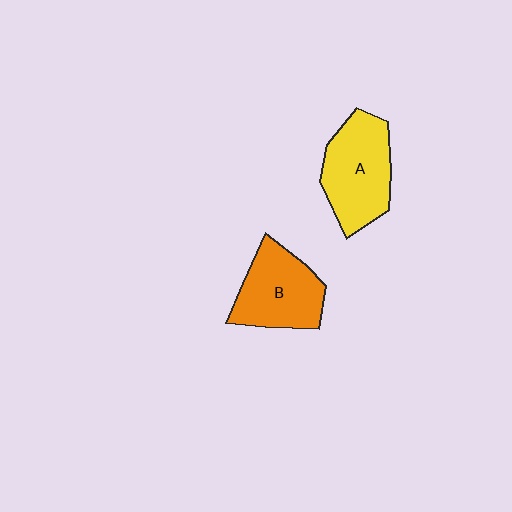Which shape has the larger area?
Shape A (yellow).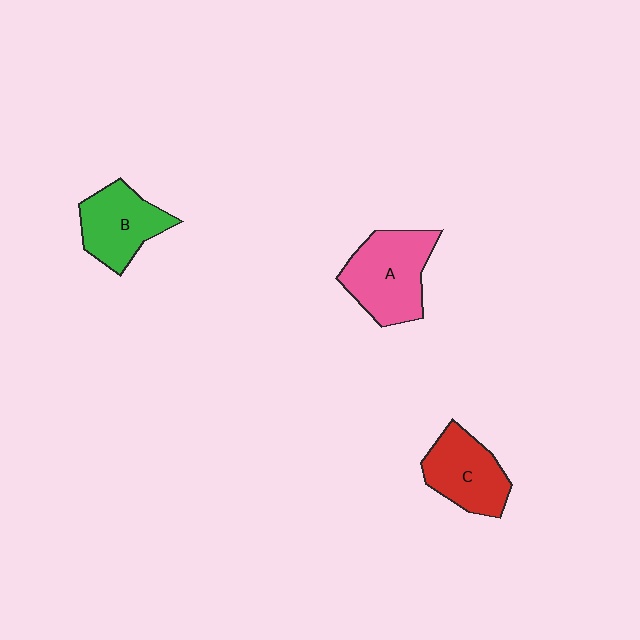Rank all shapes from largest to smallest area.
From largest to smallest: A (pink), C (red), B (green).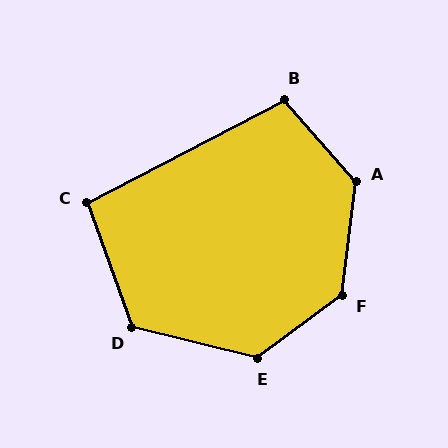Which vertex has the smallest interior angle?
C, at approximately 98 degrees.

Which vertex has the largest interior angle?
F, at approximately 133 degrees.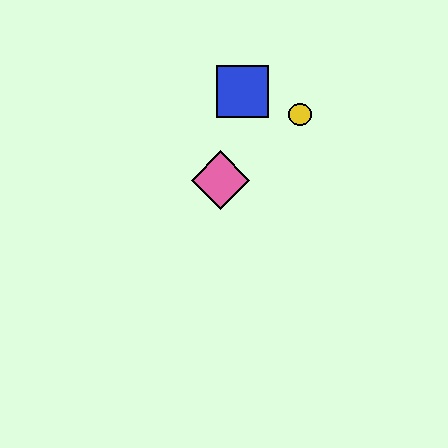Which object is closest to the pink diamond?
The blue square is closest to the pink diamond.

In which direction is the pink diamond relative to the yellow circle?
The pink diamond is to the left of the yellow circle.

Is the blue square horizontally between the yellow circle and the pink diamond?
Yes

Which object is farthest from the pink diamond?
The yellow circle is farthest from the pink diamond.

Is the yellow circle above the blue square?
No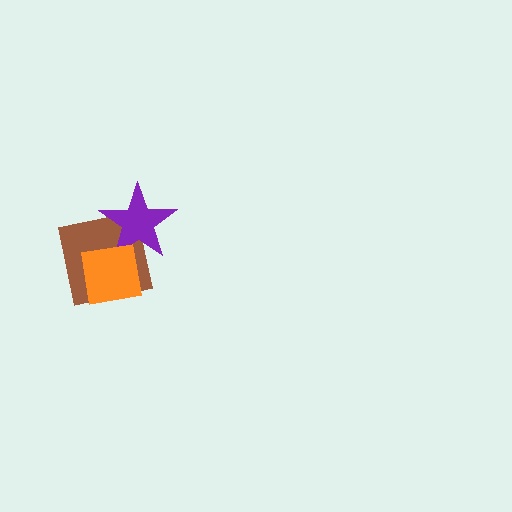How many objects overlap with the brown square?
2 objects overlap with the brown square.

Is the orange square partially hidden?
No, no other shape covers it.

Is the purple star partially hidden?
Yes, it is partially covered by another shape.